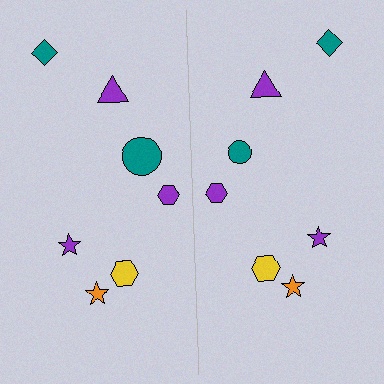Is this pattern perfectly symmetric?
No, the pattern is not perfectly symmetric. The teal circle on the right side has a different size than its mirror counterpart.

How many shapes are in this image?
There are 14 shapes in this image.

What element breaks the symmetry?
The teal circle on the right side has a different size than its mirror counterpart.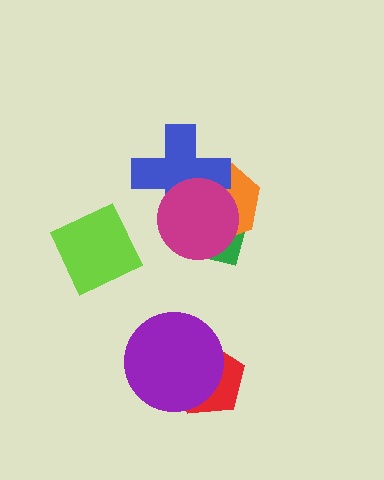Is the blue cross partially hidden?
Yes, it is partially covered by another shape.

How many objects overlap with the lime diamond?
0 objects overlap with the lime diamond.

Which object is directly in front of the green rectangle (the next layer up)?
The orange hexagon is directly in front of the green rectangle.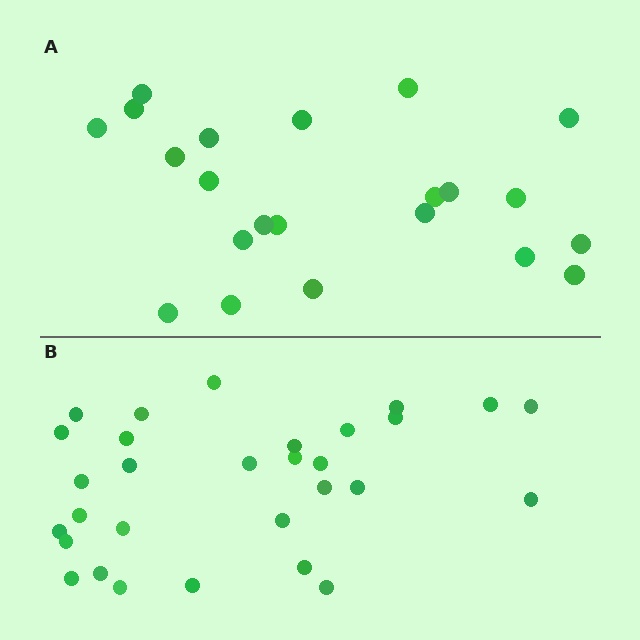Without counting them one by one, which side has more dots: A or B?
Region B (the bottom region) has more dots.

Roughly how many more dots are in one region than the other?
Region B has roughly 8 or so more dots than region A.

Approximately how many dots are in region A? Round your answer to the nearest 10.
About 20 dots. (The exact count is 22, which rounds to 20.)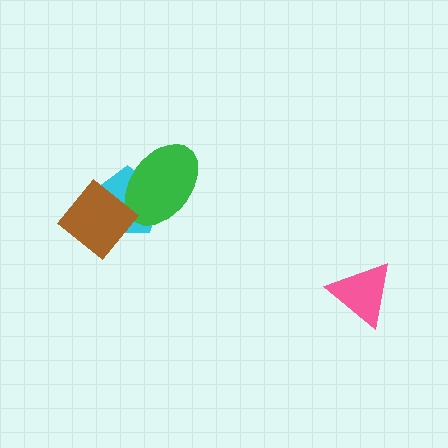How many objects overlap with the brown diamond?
1 object overlaps with the brown diamond.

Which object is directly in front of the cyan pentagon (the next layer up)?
The green ellipse is directly in front of the cyan pentagon.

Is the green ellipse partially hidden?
No, no other shape covers it.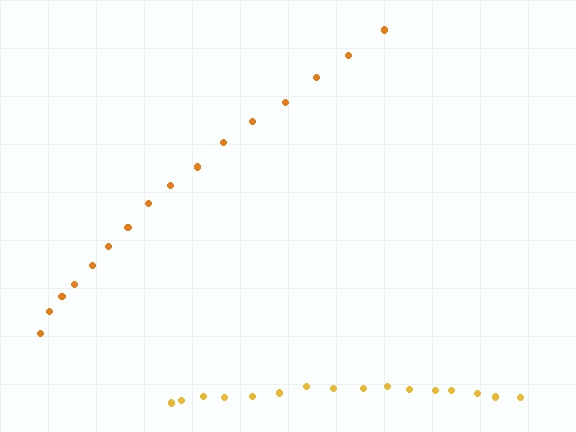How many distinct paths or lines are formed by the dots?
There are 2 distinct paths.